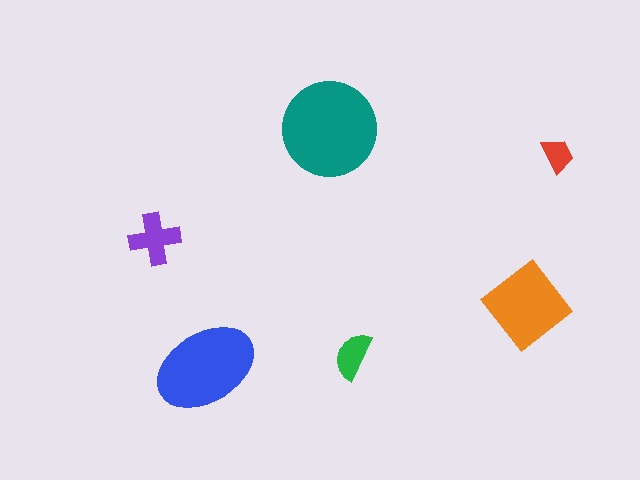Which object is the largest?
The teal circle.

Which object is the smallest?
The red trapezoid.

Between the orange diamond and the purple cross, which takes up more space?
The orange diamond.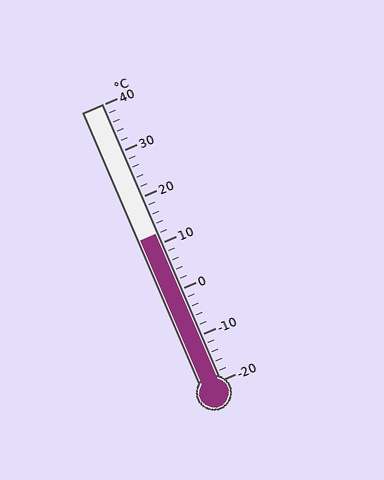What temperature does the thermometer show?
The thermometer shows approximately 12°C.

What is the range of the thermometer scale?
The thermometer scale ranges from -20°C to 40°C.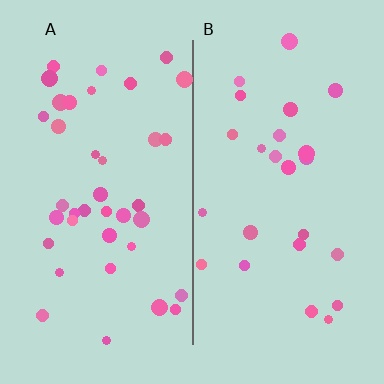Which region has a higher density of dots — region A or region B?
A (the left).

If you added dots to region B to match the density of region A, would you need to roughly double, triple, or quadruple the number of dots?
Approximately double.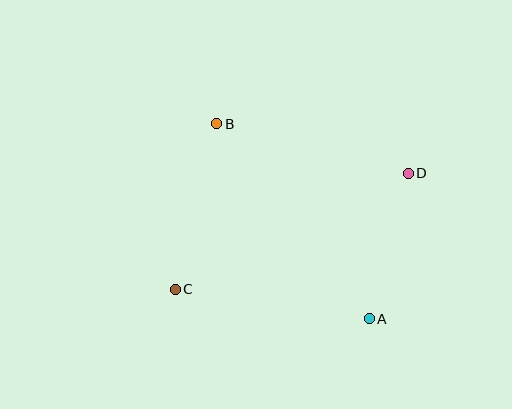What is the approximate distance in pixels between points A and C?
The distance between A and C is approximately 196 pixels.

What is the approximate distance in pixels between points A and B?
The distance between A and B is approximately 248 pixels.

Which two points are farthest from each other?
Points C and D are farthest from each other.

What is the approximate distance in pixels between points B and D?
The distance between B and D is approximately 198 pixels.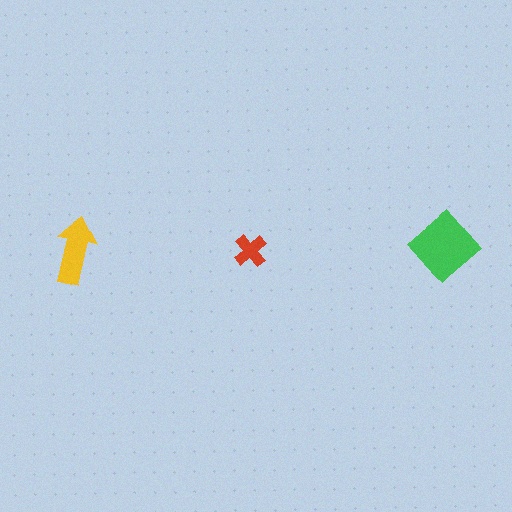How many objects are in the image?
There are 3 objects in the image.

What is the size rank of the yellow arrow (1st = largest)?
2nd.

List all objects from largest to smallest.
The green diamond, the yellow arrow, the red cross.